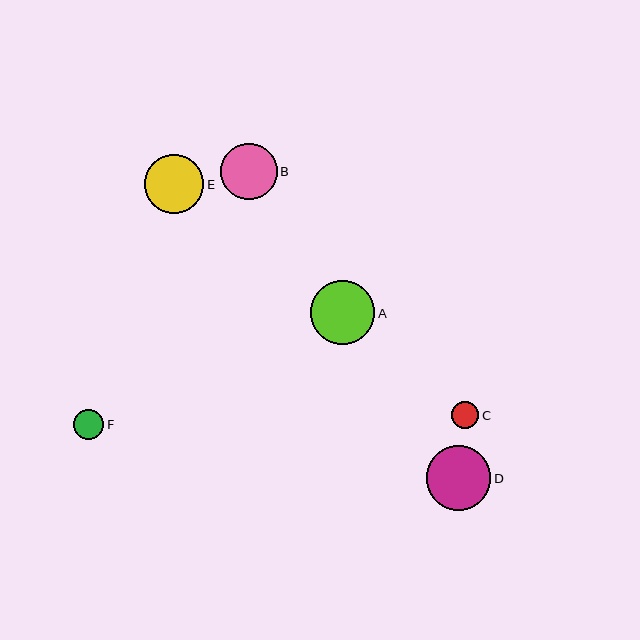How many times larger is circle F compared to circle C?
Circle F is approximately 1.1 times the size of circle C.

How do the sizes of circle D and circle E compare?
Circle D and circle E are approximately the same size.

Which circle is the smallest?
Circle C is the smallest with a size of approximately 27 pixels.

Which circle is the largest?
Circle D is the largest with a size of approximately 65 pixels.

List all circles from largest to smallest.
From largest to smallest: D, A, E, B, F, C.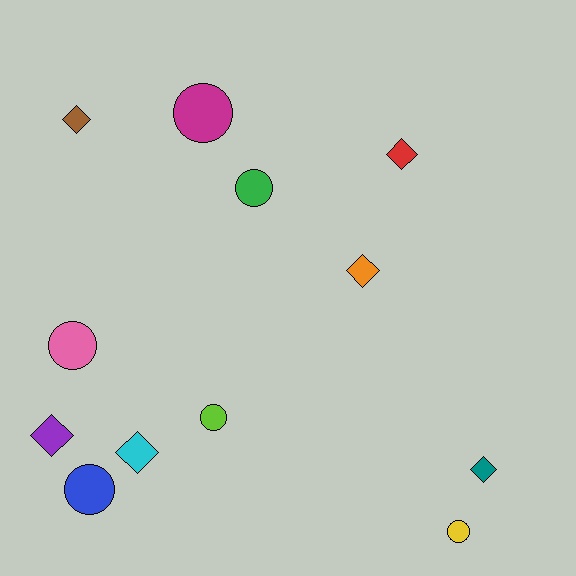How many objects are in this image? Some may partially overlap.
There are 12 objects.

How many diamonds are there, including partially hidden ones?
There are 6 diamonds.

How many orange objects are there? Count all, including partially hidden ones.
There is 1 orange object.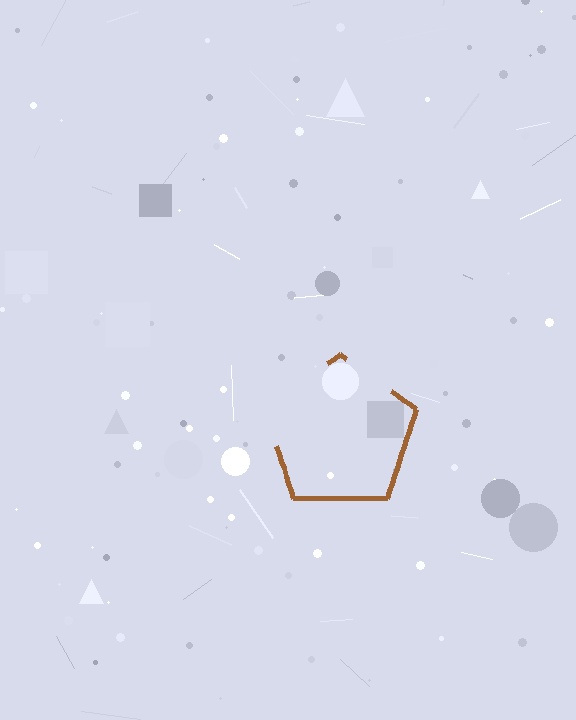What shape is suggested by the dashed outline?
The dashed outline suggests a pentagon.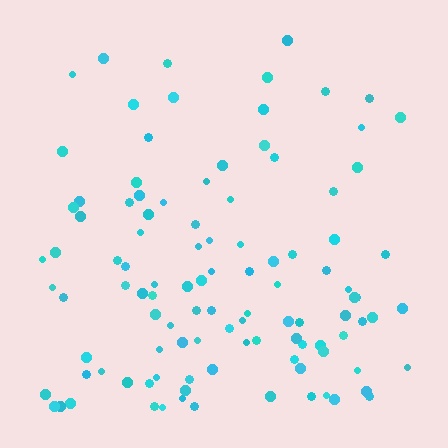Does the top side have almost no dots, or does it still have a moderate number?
Still a moderate number, just noticeably fewer than the bottom.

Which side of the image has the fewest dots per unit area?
The top.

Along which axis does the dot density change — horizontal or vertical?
Vertical.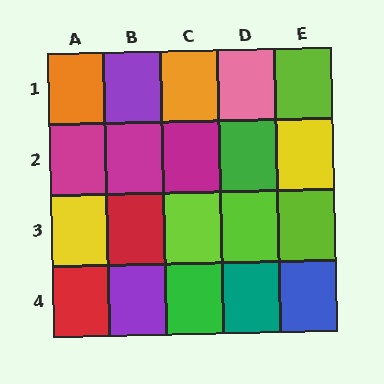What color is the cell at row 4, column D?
Teal.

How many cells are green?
2 cells are green.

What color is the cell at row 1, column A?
Orange.